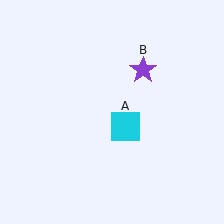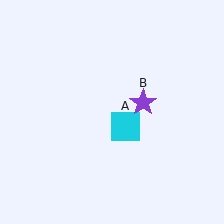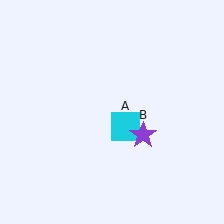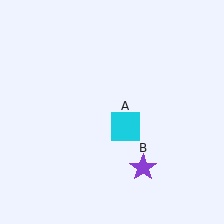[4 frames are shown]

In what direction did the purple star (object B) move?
The purple star (object B) moved down.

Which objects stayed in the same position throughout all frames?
Cyan square (object A) remained stationary.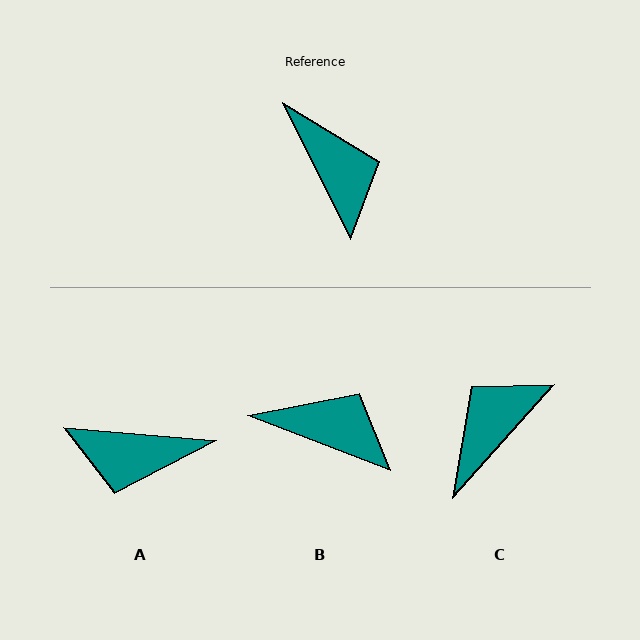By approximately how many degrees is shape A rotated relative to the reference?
Approximately 122 degrees clockwise.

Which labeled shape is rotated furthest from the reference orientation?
A, about 122 degrees away.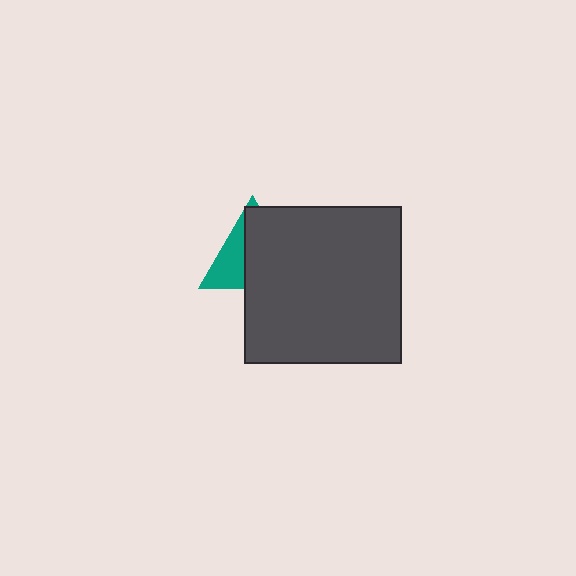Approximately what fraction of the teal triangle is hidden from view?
Roughly 64% of the teal triangle is hidden behind the dark gray square.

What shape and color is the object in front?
The object in front is a dark gray square.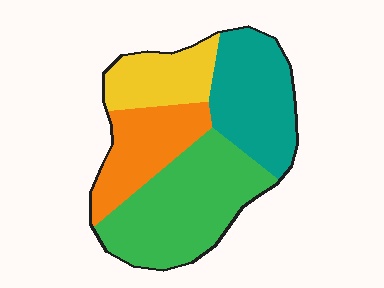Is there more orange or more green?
Green.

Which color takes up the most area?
Green, at roughly 35%.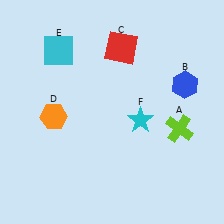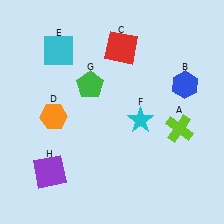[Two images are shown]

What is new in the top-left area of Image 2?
A green pentagon (G) was added in the top-left area of Image 2.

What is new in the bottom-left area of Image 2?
A purple square (H) was added in the bottom-left area of Image 2.